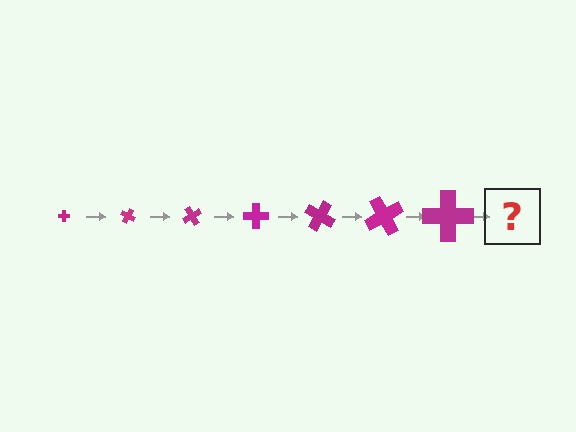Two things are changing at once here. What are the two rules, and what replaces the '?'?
The two rules are that the cross grows larger each step and it rotates 30 degrees each step. The '?' should be a cross, larger than the previous one and rotated 210 degrees from the start.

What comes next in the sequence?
The next element should be a cross, larger than the previous one and rotated 210 degrees from the start.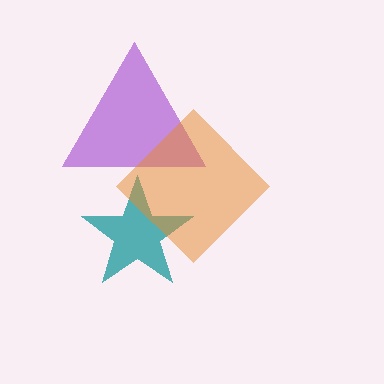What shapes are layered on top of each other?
The layered shapes are: a purple triangle, a teal star, an orange diamond.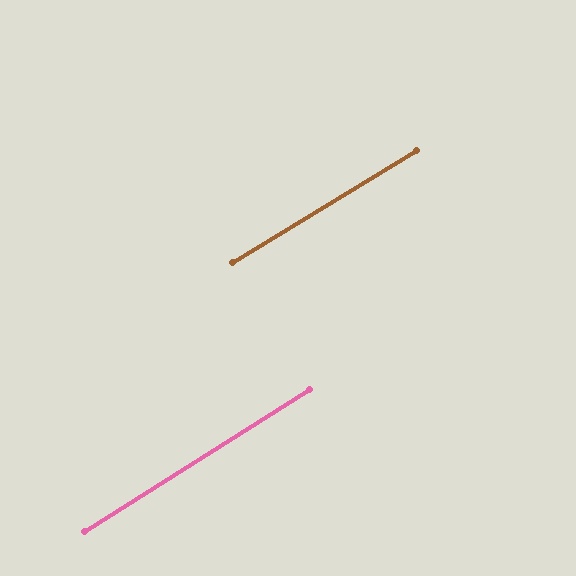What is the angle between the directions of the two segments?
Approximately 1 degree.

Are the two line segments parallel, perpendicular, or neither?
Parallel — their directions differ by only 0.9°.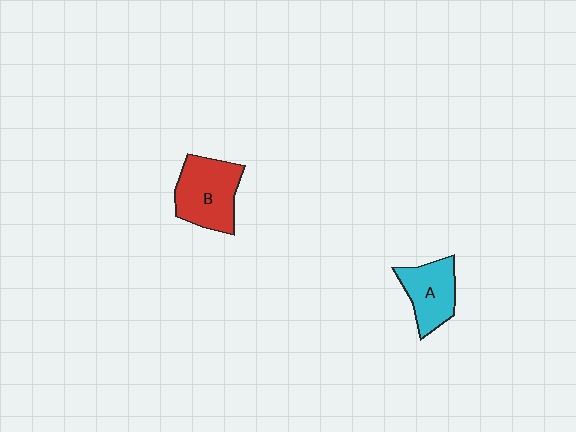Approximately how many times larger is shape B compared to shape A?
Approximately 1.3 times.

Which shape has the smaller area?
Shape A (cyan).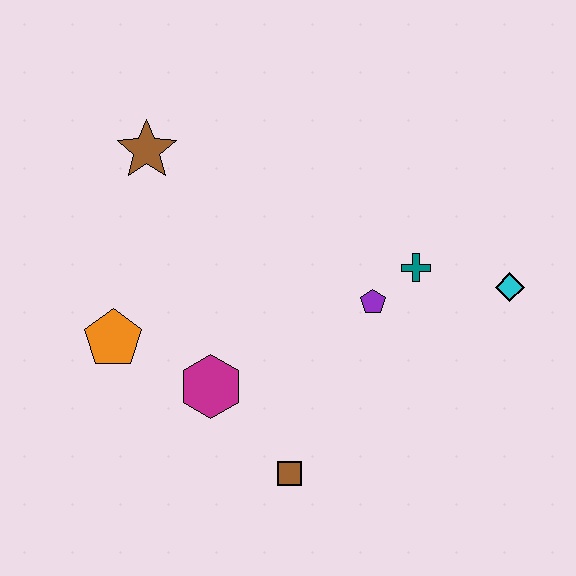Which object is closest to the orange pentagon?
The magenta hexagon is closest to the orange pentagon.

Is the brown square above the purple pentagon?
No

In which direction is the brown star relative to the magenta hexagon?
The brown star is above the magenta hexagon.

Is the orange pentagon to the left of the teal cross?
Yes